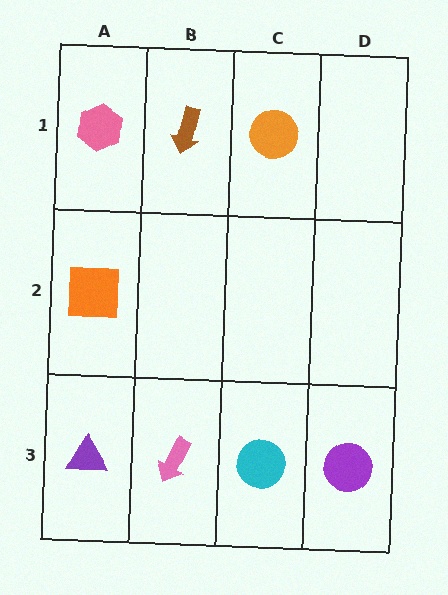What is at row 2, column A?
An orange square.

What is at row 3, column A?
A purple triangle.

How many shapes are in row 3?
4 shapes.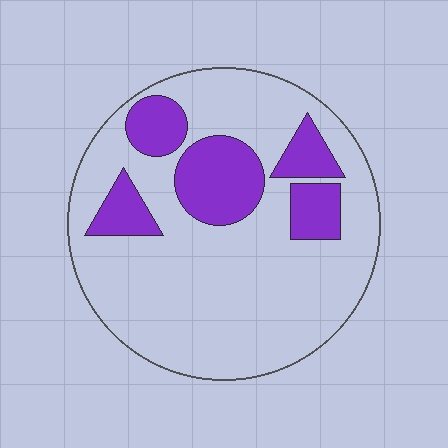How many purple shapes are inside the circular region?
5.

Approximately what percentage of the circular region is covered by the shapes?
Approximately 25%.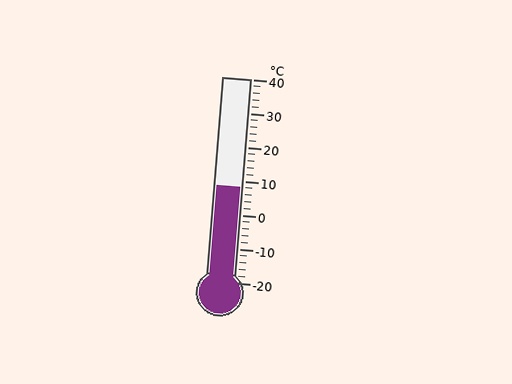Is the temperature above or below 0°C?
The temperature is above 0°C.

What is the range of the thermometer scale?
The thermometer scale ranges from -20°C to 40°C.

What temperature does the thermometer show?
The thermometer shows approximately 8°C.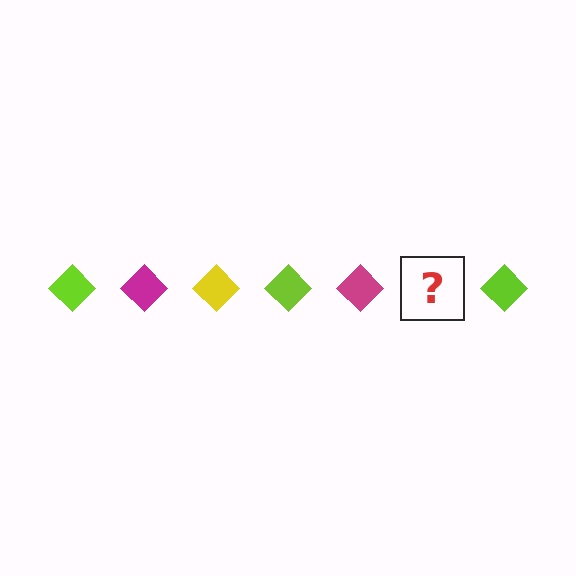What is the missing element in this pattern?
The missing element is a yellow diamond.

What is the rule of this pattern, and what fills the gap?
The rule is that the pattern cycles through lime, magenta, yellow diamonds. The gap should be filled with a yellow diamond.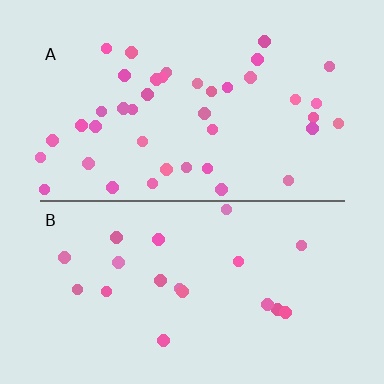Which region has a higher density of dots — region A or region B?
A (the top).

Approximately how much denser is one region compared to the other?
Approximately 2.1× — region A over region B.